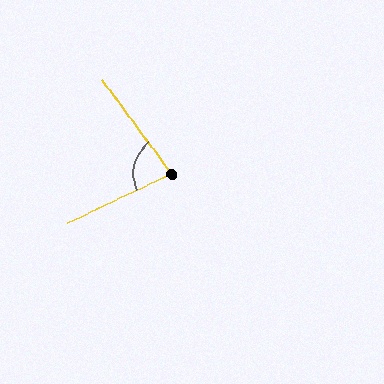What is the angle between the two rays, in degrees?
Approximately 79 degrees.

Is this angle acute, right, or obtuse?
It is acute.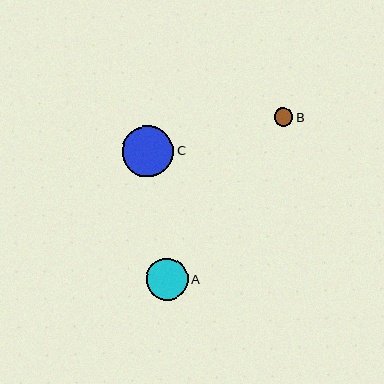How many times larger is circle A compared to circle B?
Circle A is approximately 2.2 times the size of circle B.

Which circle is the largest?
Circle C is the largest with a size of approximately 51 pixels.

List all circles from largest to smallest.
From largest to smallest: C, A, B.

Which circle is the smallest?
Circle B is the smallest with a size of approximately 19 pixels.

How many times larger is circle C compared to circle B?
Circle C is approximately 2.7 times the size of circle B.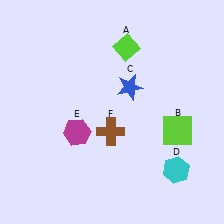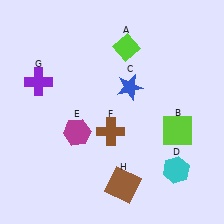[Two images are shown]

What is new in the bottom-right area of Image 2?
A brown square (H) was added in the bottom-right area of Image 2.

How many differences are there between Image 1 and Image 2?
There are 2 differences between the two images.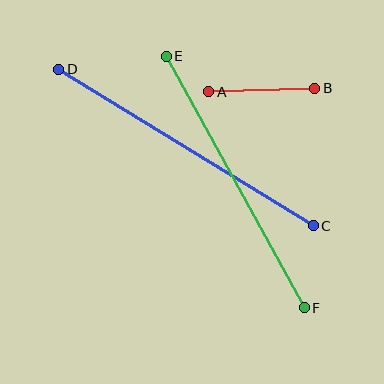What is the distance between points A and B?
The distance is approximately 106 pixels.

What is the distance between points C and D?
The distance is approximately 299 pixels.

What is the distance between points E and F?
The distance is approximately 287 pixels.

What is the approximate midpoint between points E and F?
The midpoint is at approximately (235, 182) pixels.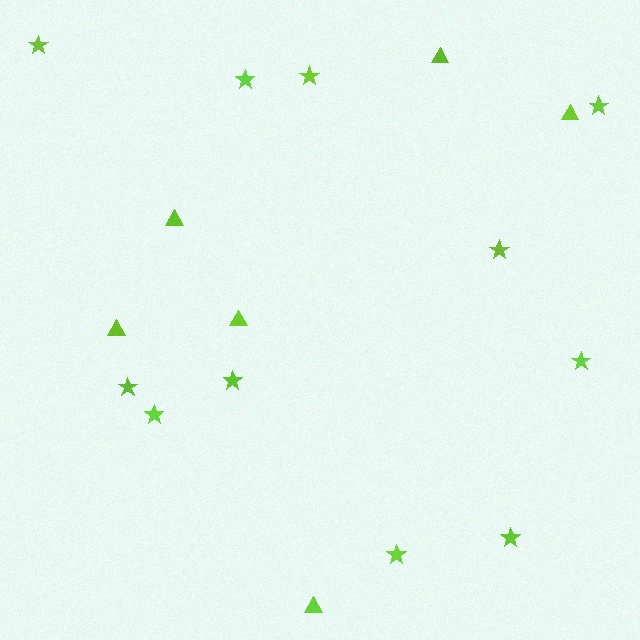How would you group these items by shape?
There are 2 groups: one group of triangles (6) and one group of stars (11).